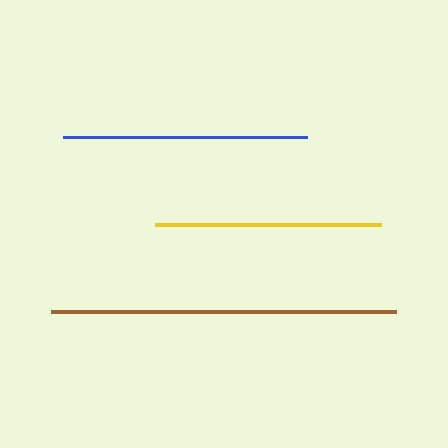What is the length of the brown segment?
The brown segment is approximately 346 pixels long.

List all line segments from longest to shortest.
From longest to shortest: brown, blue, yellow.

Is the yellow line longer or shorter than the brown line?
The brown line is longer than the yellow line.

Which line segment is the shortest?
The yellow line is the shortest at approximately 225 pixels.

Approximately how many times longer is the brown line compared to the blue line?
The brown line is approximately 1.4 times the length of the blue line.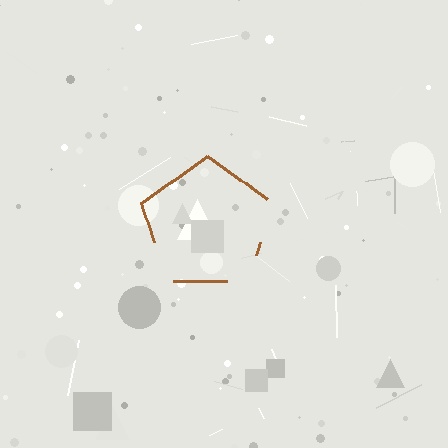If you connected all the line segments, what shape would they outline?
They would outline a pentagon.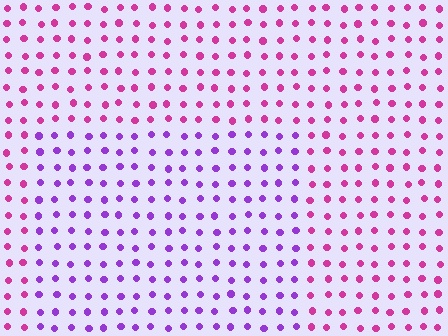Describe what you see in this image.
The image is filled with small magenta elements in a uniform arrangement. A rectangle-shaped region is visible where the elements are tinted to a slightly different hue, forming a subtle color boundary.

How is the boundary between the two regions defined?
The boundary is defined purely by a slight shift in hue (about 44 degrees). Spacing, size, and orientation are identical on both sides.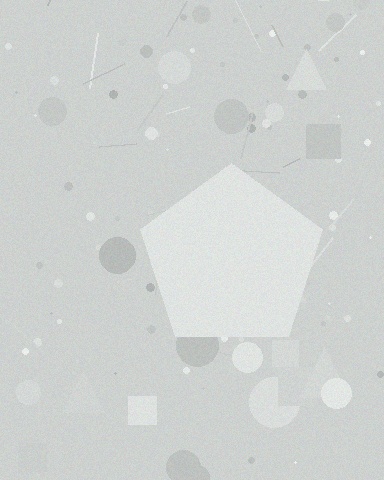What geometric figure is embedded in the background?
A pentagon is embedded in the background.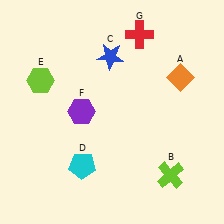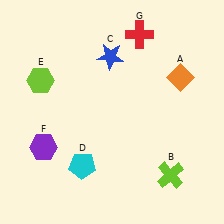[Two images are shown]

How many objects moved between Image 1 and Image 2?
1 object moved between the two images.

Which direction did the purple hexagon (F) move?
The purple hexagon (F) moved left.